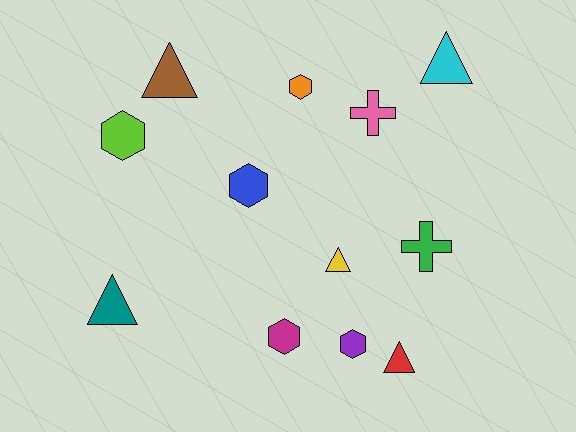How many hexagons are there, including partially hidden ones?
There are 5 hexagons.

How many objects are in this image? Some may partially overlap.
There are 12 objects.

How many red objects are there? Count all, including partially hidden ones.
There is 1 red object.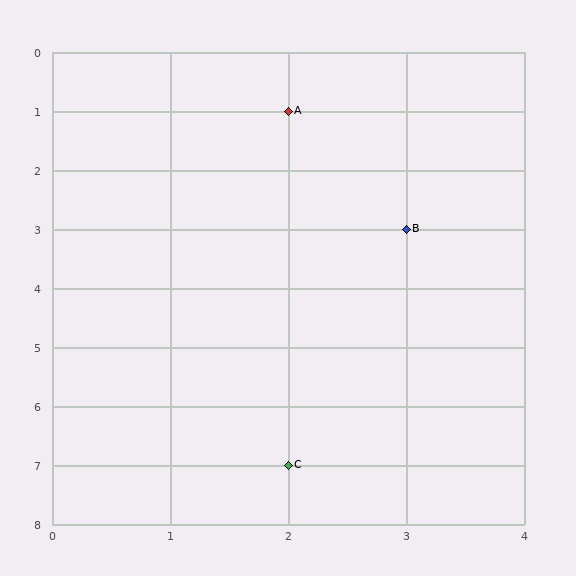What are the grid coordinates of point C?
Point C is at grid coordinates (2, 7).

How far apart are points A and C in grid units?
Points A and C are 6 rows apart.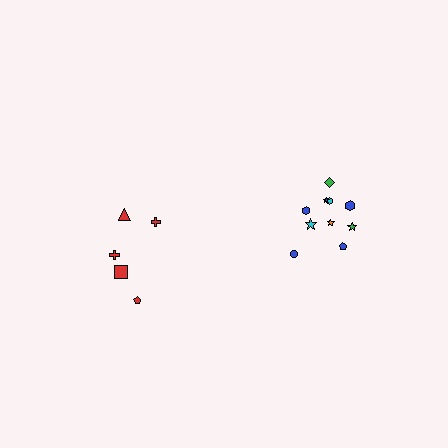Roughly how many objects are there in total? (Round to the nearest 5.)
Roughly 15 objects in total.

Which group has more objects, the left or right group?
The right group.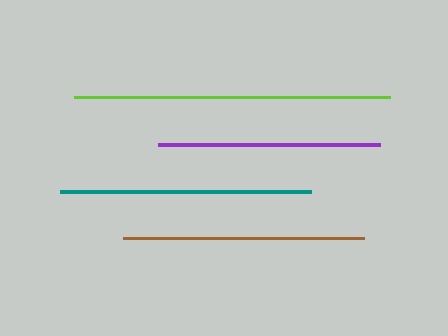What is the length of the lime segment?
The lime segment is approximately 316 pixels long.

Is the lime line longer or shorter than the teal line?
The lime line is longer than the teal line.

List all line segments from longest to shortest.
From longest to shortest: lime, teal, brown, purple.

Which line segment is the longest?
The lime line is the longest at approximately 316 pixels.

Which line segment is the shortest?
The purple line is the shortest at approximately 223 pixels.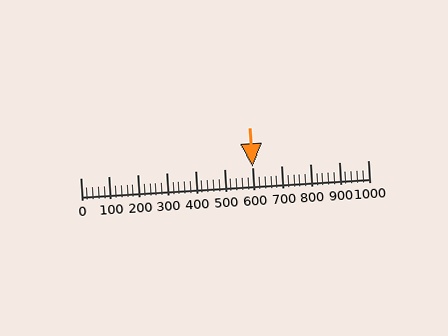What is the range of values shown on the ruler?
The ruler shows values from 0 to 1000.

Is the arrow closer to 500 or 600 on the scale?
The arrow is closer to 600.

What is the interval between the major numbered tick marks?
The major tick marks are spaced 100 units apart.